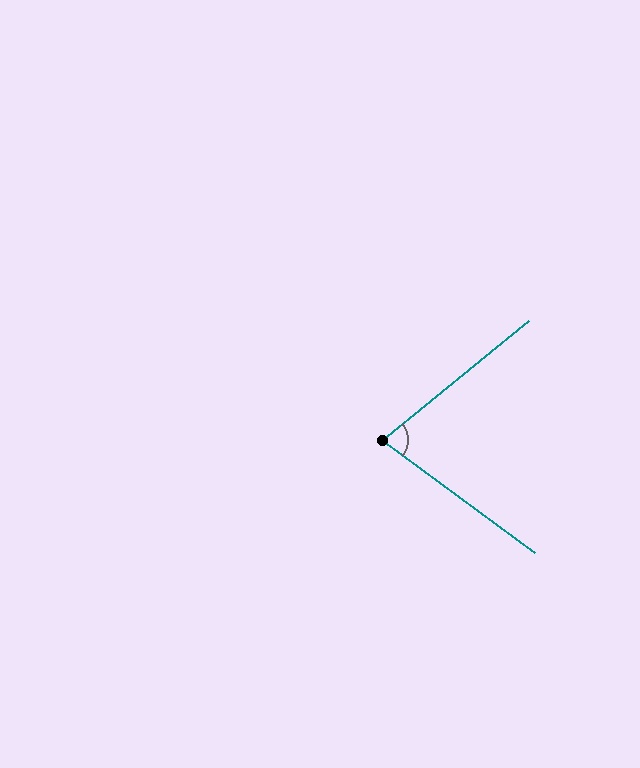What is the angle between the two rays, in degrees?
Approximately 75 degrees.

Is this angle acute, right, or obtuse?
It is acute.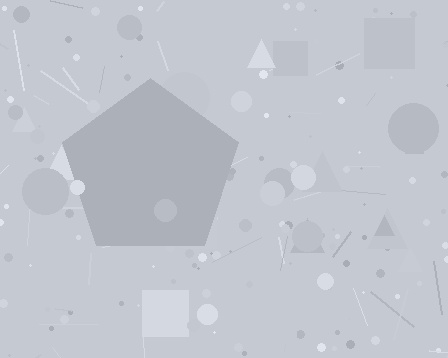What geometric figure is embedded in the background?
A pentagon is embedded in the background.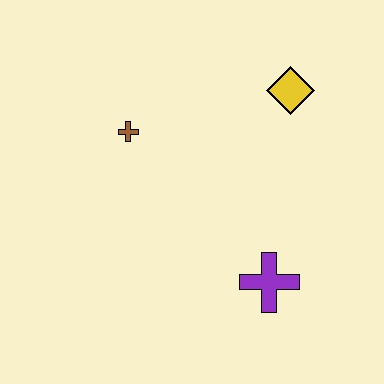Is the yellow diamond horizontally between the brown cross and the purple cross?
No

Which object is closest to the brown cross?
The yellow diamond is closest to the brown cross.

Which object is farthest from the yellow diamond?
The purple cross is farthest from the yellow diamond.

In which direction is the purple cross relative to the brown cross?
The purple cross is below the brown cross.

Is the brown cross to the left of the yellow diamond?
Yes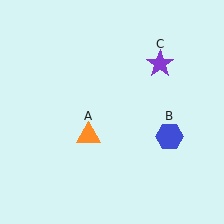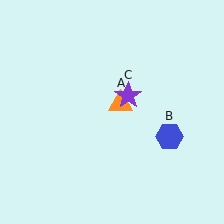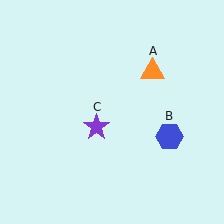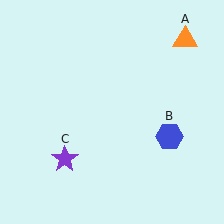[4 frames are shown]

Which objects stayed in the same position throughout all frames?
Blue hexagon (object B) remained stationary.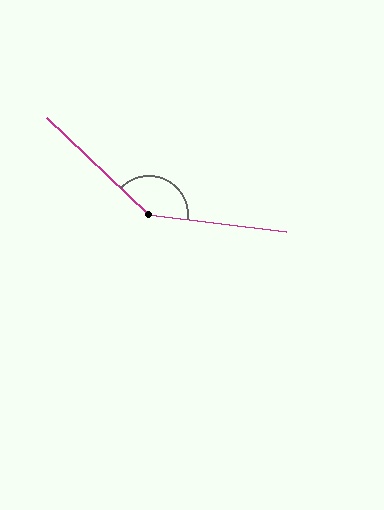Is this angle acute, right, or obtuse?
It is obtuse.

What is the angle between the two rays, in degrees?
Approximately 143 degrees.